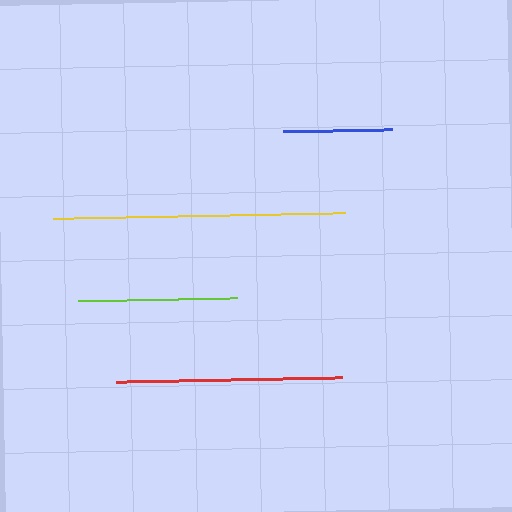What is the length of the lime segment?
The lime segment is approximately 159 pixels long.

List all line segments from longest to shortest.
From longest to shortest: yellow, red, lime, blue.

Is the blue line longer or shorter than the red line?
The red line is longer than the blue line.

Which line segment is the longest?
The yellow line is the longest at approximately 292 pixels.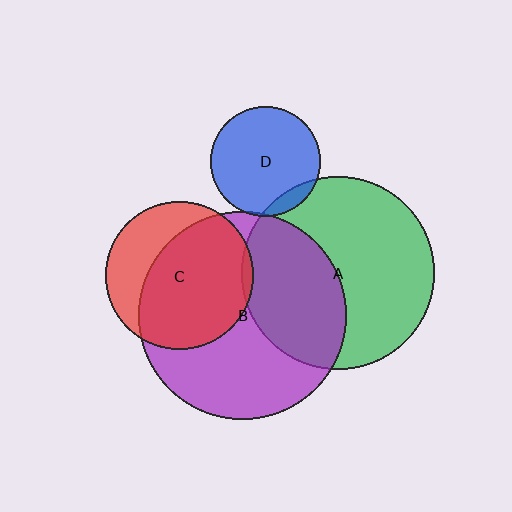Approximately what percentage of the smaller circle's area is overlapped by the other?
Approximately 5%.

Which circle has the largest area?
Circle B (purple).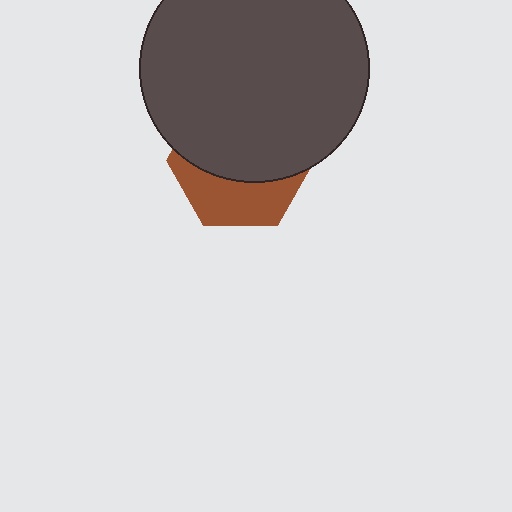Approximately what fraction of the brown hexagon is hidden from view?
Roughly 63% of the brown hexagon is hidden behind the dark gray circle.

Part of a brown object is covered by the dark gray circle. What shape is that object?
It is a hexagon.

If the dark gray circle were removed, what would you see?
You would see the complete brown hexagon.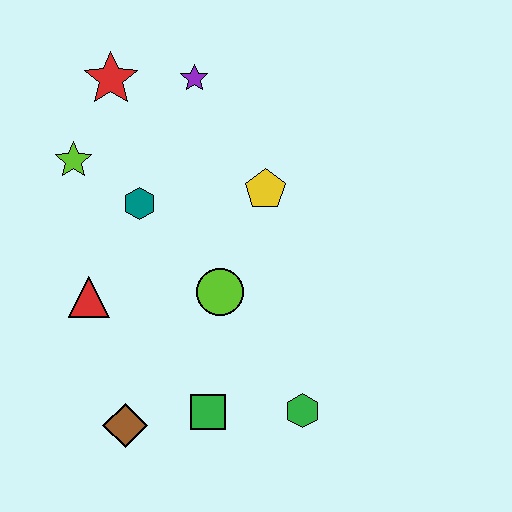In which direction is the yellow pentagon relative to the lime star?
The yellow pentagon is to the right of the lime star.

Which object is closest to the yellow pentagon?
The lime circle is closest to the yellow pentagon.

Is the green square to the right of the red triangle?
Yes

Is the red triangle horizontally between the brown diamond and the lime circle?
No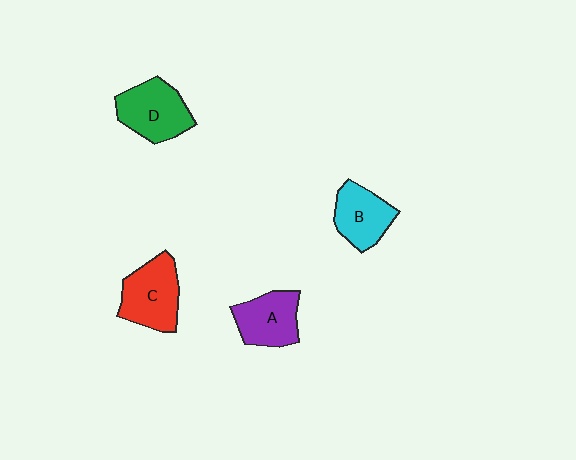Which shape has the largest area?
Shape C (red).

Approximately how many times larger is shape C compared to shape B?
Approximately 1.2 times.